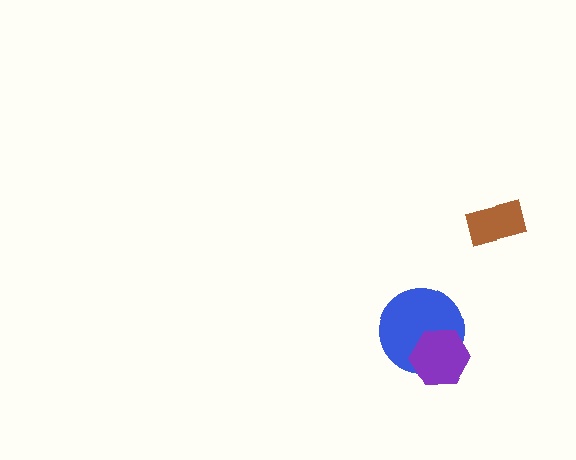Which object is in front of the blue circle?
The purple hexagon is in front of the blue circle.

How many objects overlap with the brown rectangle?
0 objects overlap with the brown rectangle.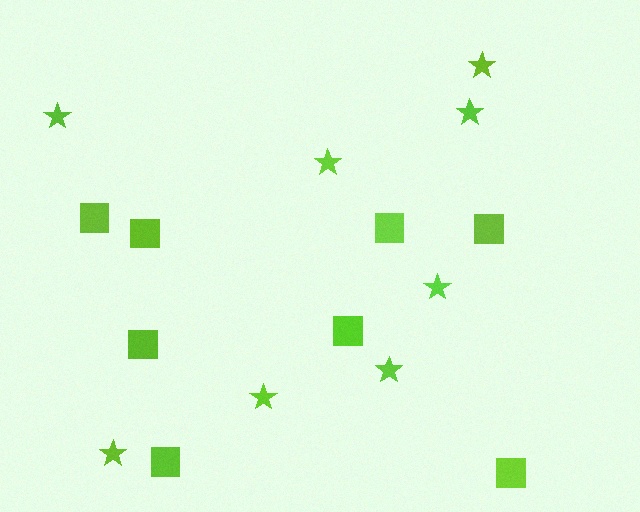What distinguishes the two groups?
There are 2 groups: one group of stars (8) and one group of squares (8).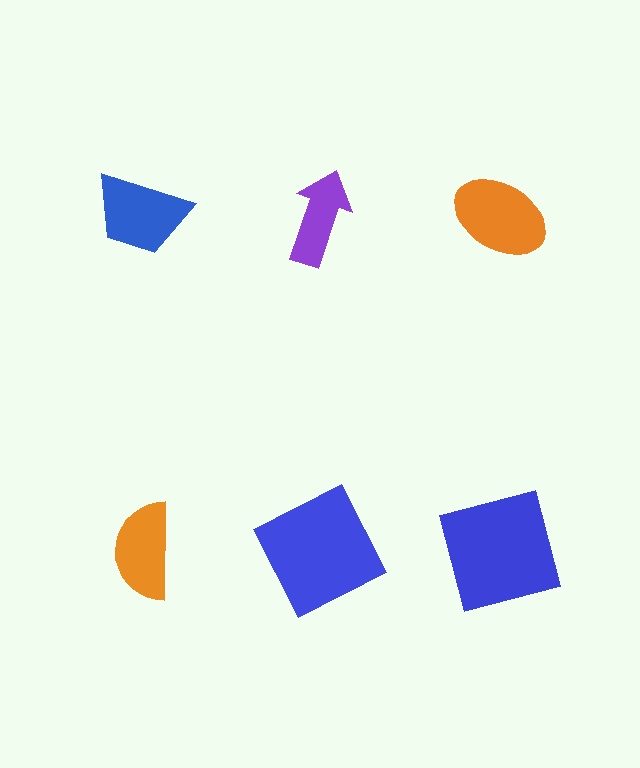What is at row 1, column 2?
A purple arrow.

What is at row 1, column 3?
An orange ellipse.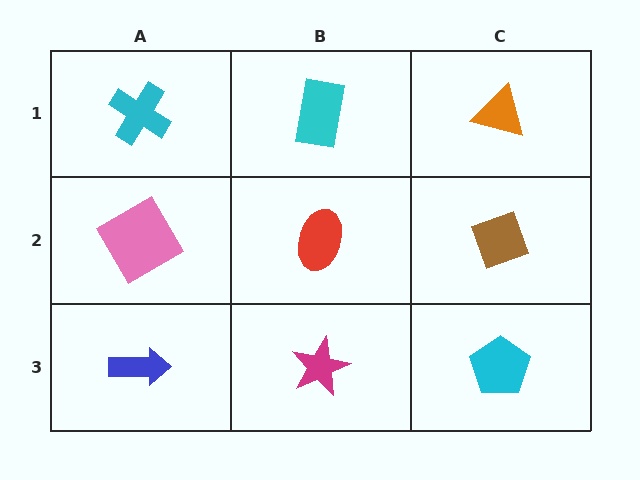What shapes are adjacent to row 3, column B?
A red ellipse (row 2, column B), a blue arrow (row 3, column A), a cyan pentagon (row 3, column C).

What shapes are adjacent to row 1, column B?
A red ellipse (row 2, column B), a cyan cross (row 1, column A), an orange triangle (row 1, column C).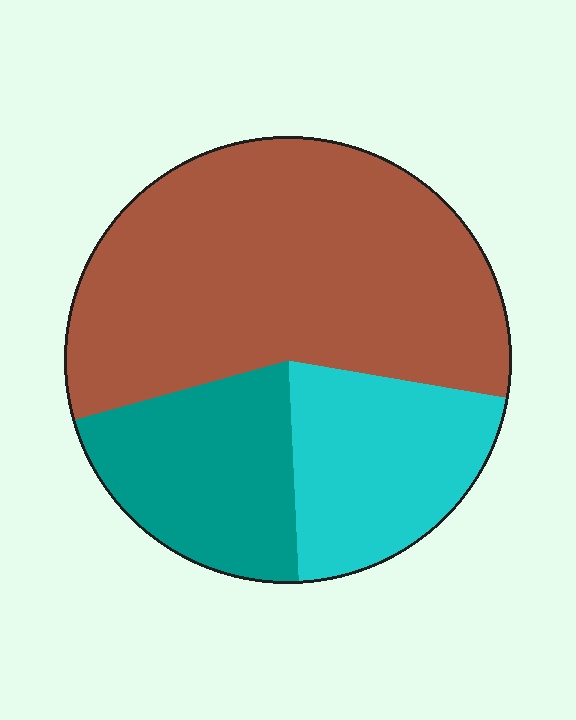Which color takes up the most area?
Brown, at roughly 55%.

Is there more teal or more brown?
Brown.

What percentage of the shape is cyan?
Cyan takes up about one fifth (1/5) of the shape.